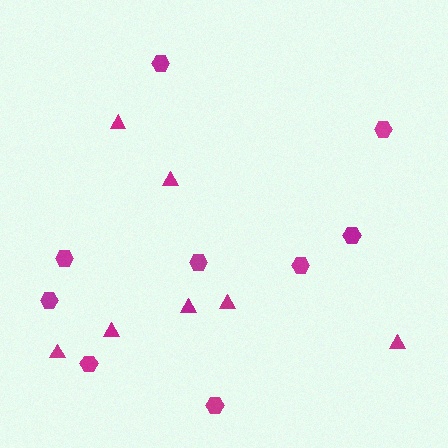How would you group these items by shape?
There are 2 groups: one group of hexagons (9) and one group of triangles (7).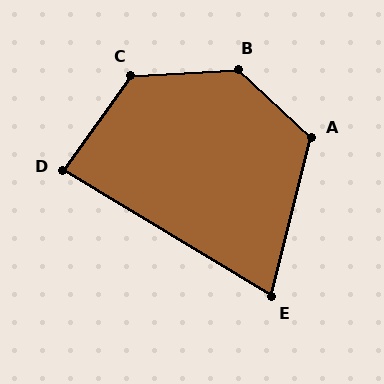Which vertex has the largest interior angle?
B, at approximately 133 degrees.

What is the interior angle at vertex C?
Approximately 129 degrees (obtuse).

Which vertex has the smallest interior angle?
E, at approximately 73 degrees.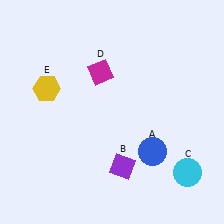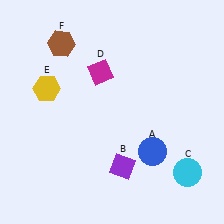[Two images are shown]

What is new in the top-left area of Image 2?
A brown hexagon (F) was added in the top-left area of Image 2.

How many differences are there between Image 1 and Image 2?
There is 1 difference between the two images.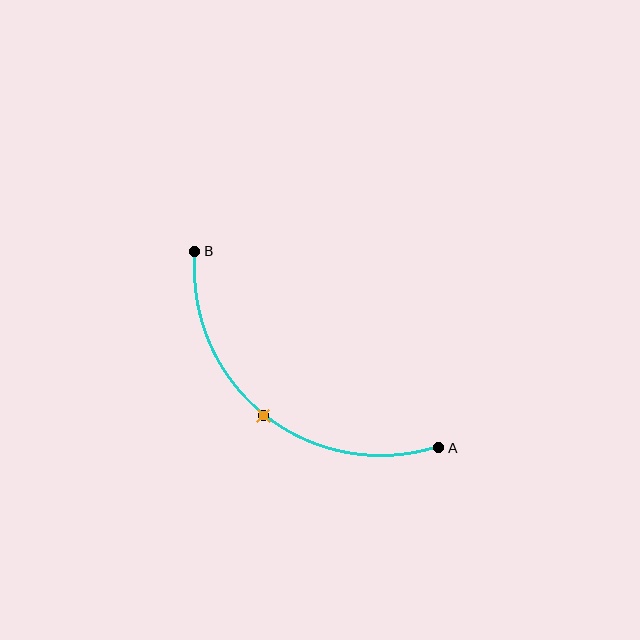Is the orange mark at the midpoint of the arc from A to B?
Yes. The orange mark lies on the arc at equal arc-length from both A and B — it is the arc midpoint.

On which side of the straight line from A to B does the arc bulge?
The arc bulges below and to the left of the straight line connecting A and B.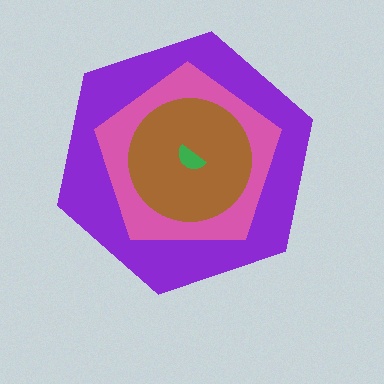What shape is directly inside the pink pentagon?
The brown circle.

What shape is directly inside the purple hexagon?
The pink pentagon.